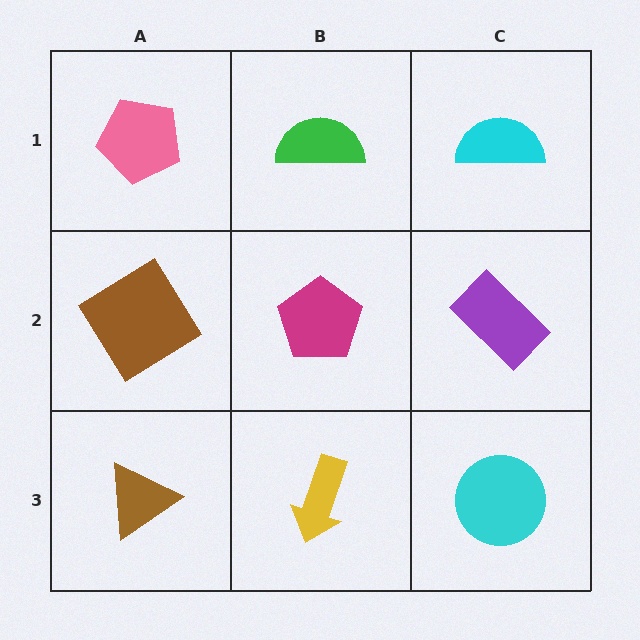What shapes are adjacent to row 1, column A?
A brown diamond (row 2, column A), a green semicircle (row 1, column B).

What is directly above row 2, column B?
A green semicircle.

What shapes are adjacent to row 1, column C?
A purple rectangle (row 2, column C), a green semicircle (row 1, column B).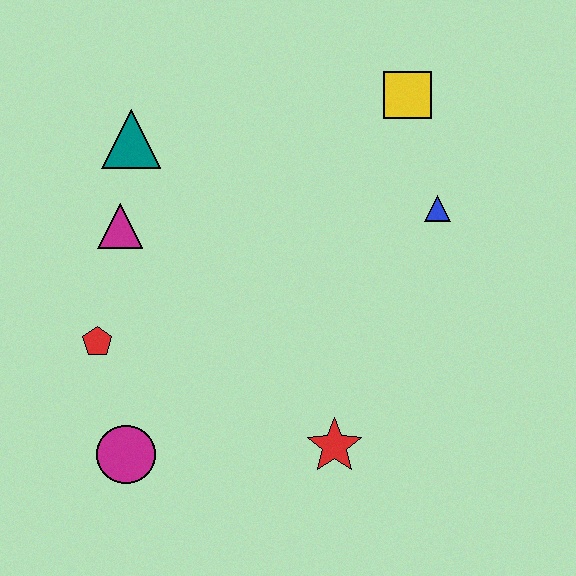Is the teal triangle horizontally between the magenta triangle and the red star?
Yes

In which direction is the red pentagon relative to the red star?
The red pentagon is to the left of the red star.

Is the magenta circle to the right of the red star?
No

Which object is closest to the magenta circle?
The red pentagon is closest to the magenta circle.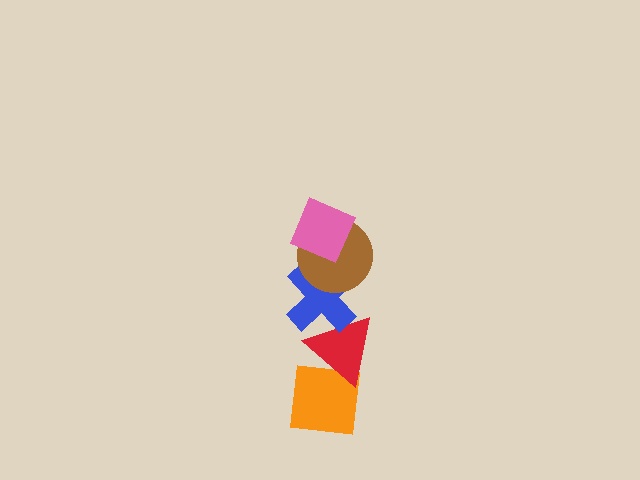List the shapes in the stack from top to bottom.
From top to bottom: the pink diamond, the brown circle, the blue cross, the red triangle, the orange square.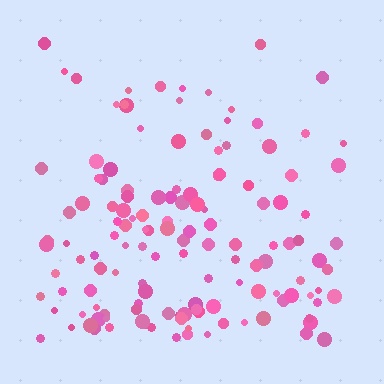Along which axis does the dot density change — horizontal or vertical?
Vertical.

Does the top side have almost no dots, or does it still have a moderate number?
Still a moderate number, just noticeably fewer than the bottom.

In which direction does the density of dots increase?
From top to bottom, with the bottom side densest.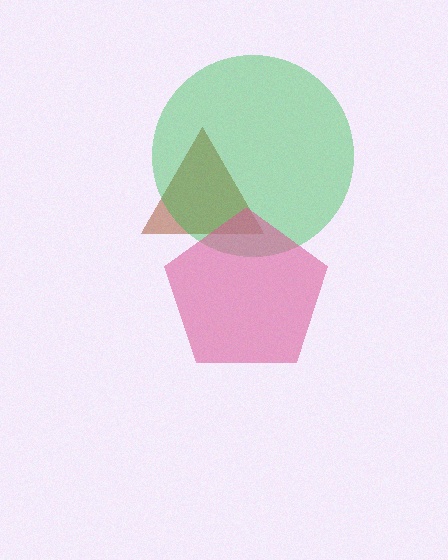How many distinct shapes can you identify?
There are 3 distinct shapes: a brown triangle, a green circle, a pink pentagon.